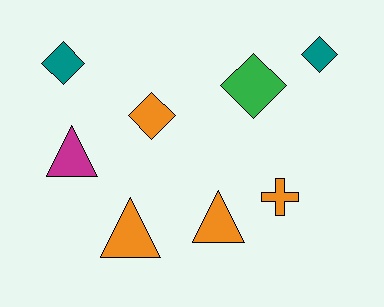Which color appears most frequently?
Orange, with 4 objects.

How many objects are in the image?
There are 8 objects.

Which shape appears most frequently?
Diamond, with 4 objects.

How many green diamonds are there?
There is 1 green diamond.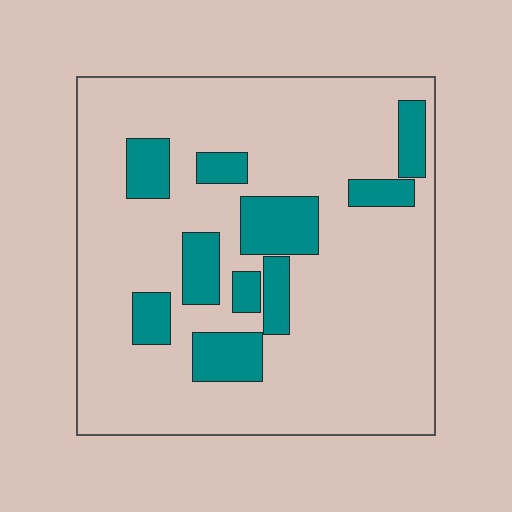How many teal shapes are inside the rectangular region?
10.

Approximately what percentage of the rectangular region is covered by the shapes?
Approximately 20%.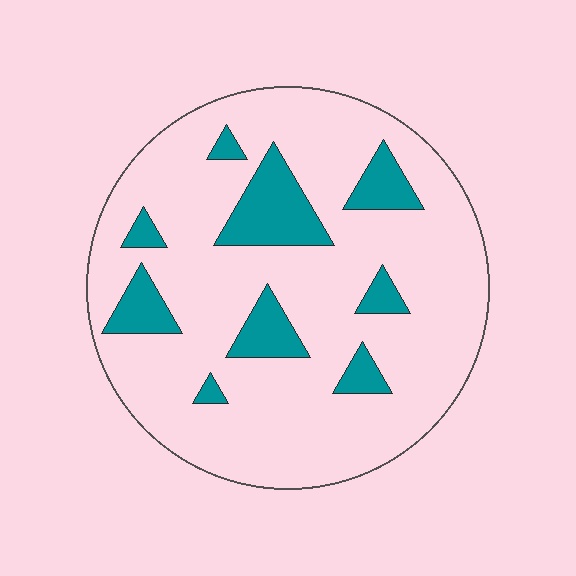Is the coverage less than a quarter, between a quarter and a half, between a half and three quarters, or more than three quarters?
Less than a quarter.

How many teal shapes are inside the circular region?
9.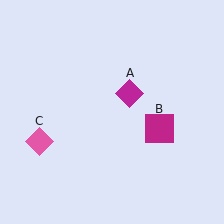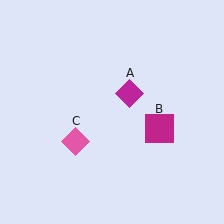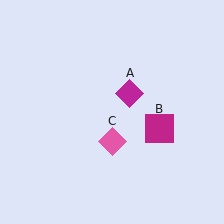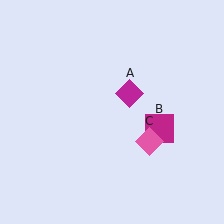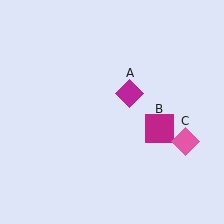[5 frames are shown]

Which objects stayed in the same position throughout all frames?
Magenta diamond (object A) and magenta square (object B) remained stationary.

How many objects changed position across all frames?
1 object changed position: pink diamond (object C).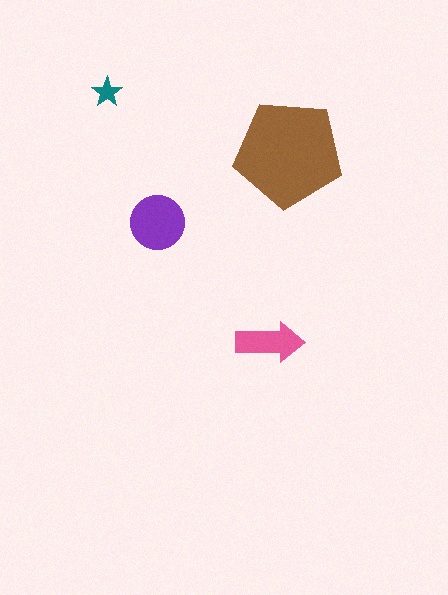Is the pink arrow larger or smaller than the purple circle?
Smaller.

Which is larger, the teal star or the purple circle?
The purple circle.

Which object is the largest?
The brown pentagon.